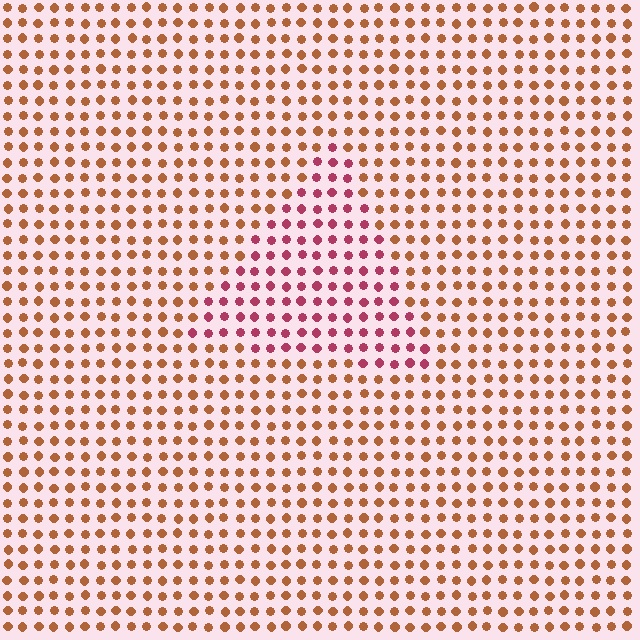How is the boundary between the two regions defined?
The boundary is defined purely by a slight shift in hue (about 43 degrees). Spacing, size, and orientation are identical on both sides.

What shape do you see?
I see a triangle.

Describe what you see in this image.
The image is filled with small brown elements in a uniform arrangement. A triangle-shaped region is visible where the elements are tinted to a slightly different hue, forming a subtle color boundary.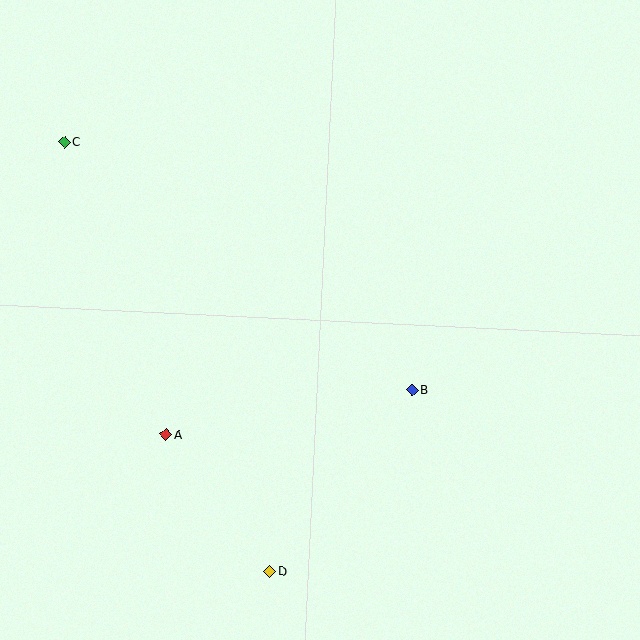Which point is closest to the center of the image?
Point B at (412, 390) is closest to the center.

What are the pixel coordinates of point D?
Point D is at (270, 571).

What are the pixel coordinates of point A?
Point A is at (166, 434).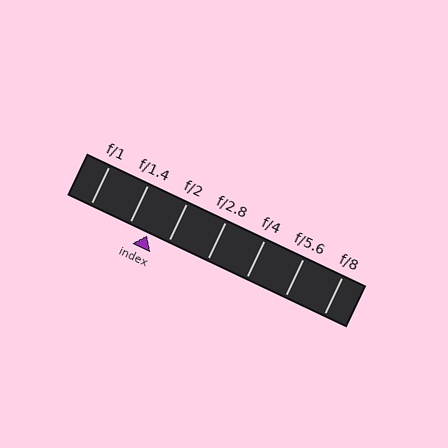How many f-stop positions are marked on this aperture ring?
There are 7 f-stop positions marked.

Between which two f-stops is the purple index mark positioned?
The index mark is between f/1.4 and f/2.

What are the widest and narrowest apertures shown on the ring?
The widest aperture shown is f/1 and the narrowest is f/8.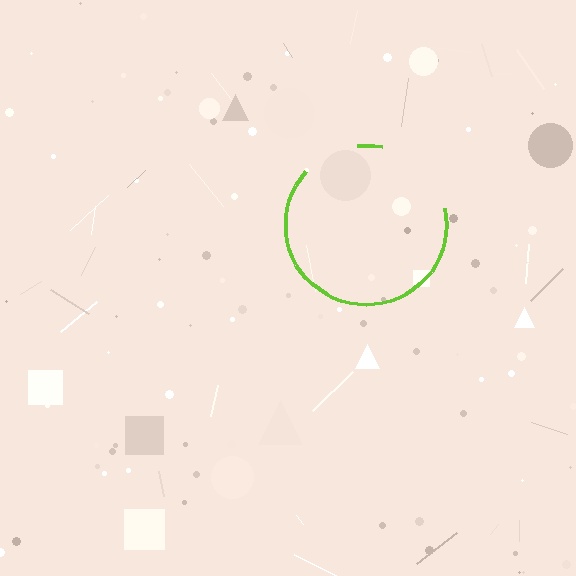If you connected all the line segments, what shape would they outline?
They would outline a circle.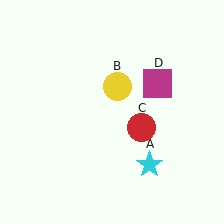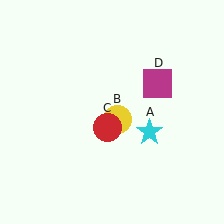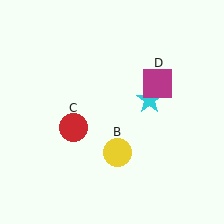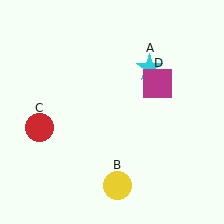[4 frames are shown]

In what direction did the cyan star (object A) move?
The cyan star (object A) moved up.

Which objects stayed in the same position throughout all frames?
Magenta square (object D) remained stationary.